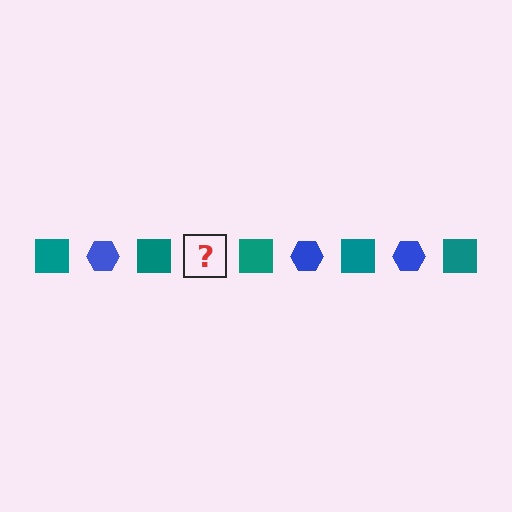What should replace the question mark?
The question mark should be replaced with a blue hexagon.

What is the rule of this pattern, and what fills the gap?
The rule is that the pattern alternates between teal square and blue hexagon. The gap should be filled with a blue hexagon.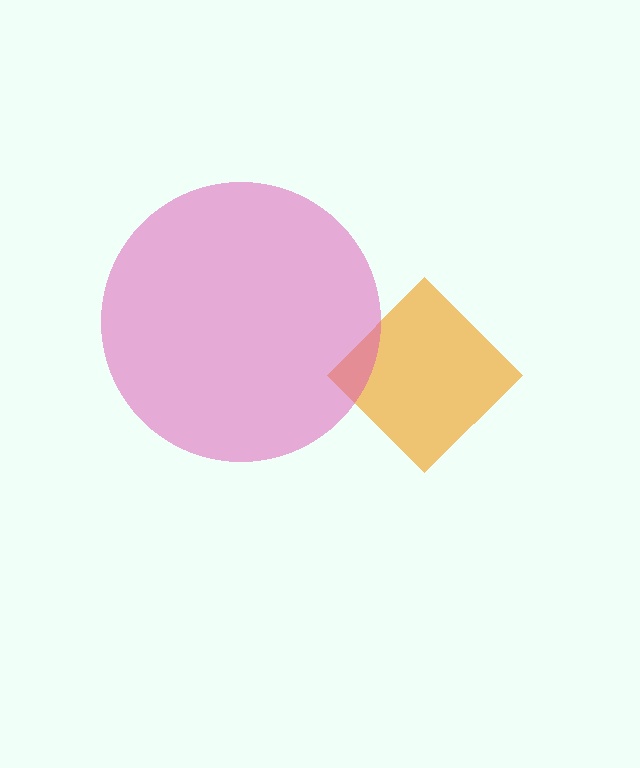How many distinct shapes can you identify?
There are 2 distinct shapes: an orange diamond, a pink circle.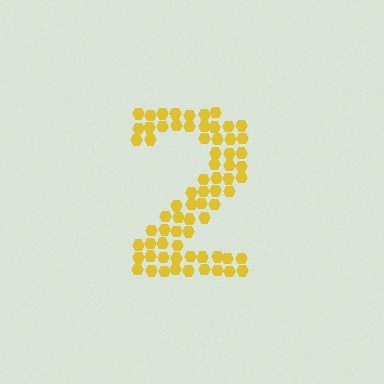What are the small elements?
The small elements are hexagons.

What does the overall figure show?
The overall figure shows the digit 2.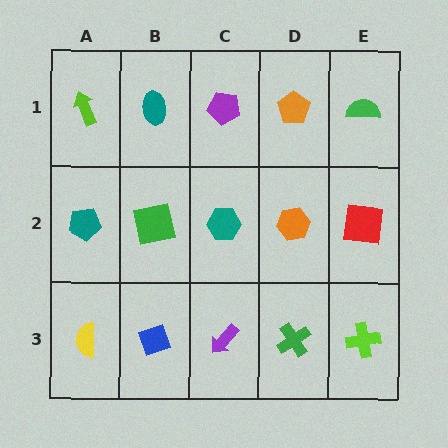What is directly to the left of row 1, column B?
A lime arrow.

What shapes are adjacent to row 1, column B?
A green square (row 2, column B), a lime arrow (row 1, column A), a purple pentagon (row 1, column C).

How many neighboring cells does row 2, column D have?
4.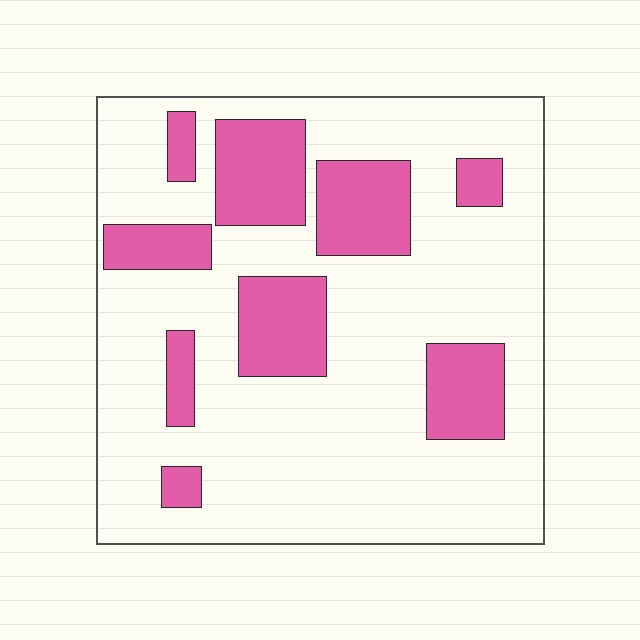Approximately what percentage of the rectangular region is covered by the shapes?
Approximately 25%.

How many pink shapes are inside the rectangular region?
9.